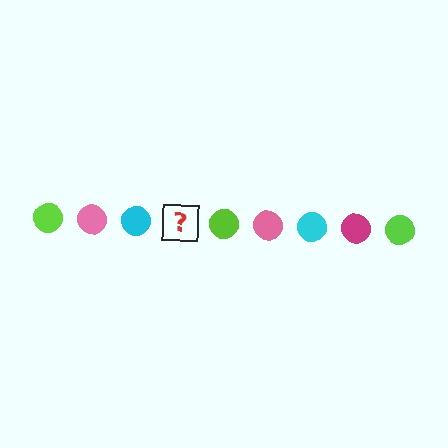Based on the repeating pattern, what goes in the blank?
The blank should be a magenta circle.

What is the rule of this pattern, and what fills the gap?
The rule is that the pattern cycles through lime, pink, cyan, magenta circles. The gap should be filled with a magenta circle.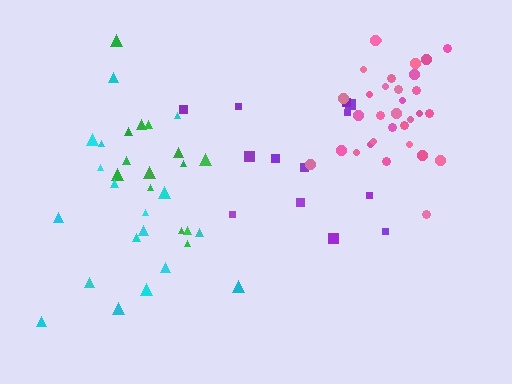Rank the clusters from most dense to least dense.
pink, green, cyan, purple.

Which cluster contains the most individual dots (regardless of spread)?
Pink (32).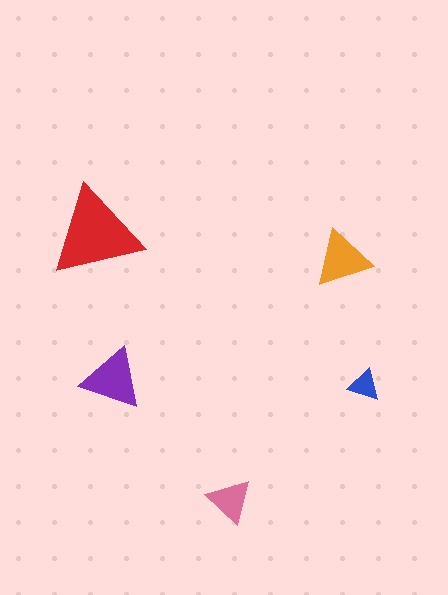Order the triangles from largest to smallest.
the red one, the purple one, the orange one, the pink one, the blue one.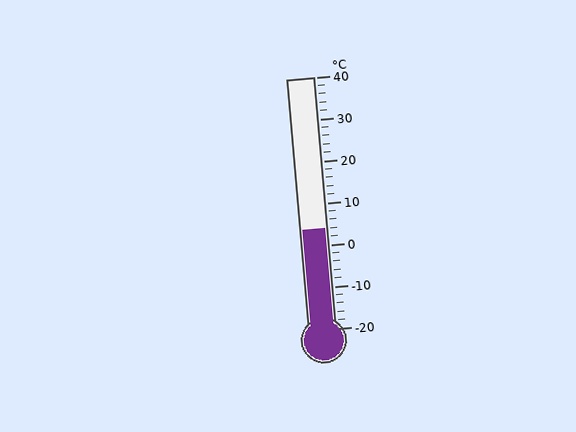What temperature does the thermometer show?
The thermometer shows approximately 4°C.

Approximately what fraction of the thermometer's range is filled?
The thermometer is filled to approximately 40% of its range.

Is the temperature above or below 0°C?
The temperature is above 0°C.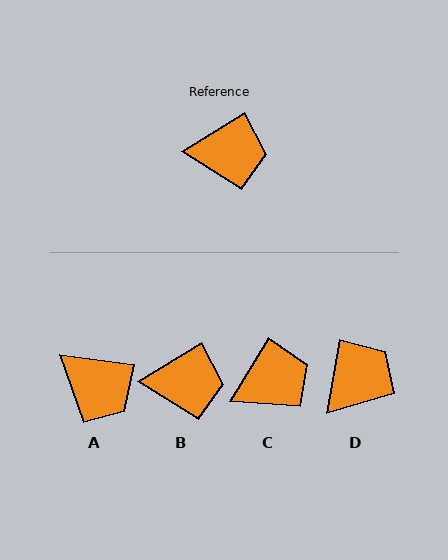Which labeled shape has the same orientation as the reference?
B.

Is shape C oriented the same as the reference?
No, it is off by about 28 degrees.